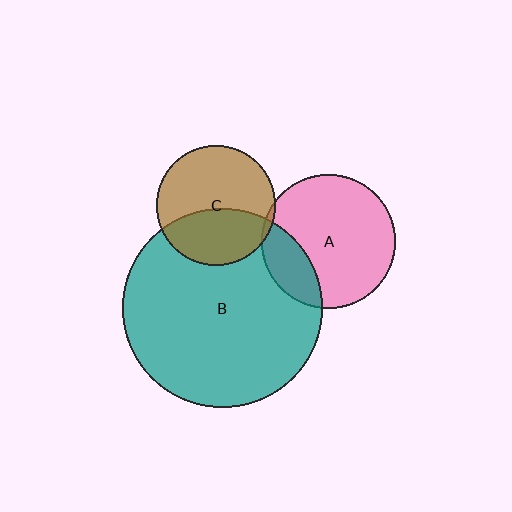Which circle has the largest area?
Circle B (teal).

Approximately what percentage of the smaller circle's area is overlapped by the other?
Approximately 5%.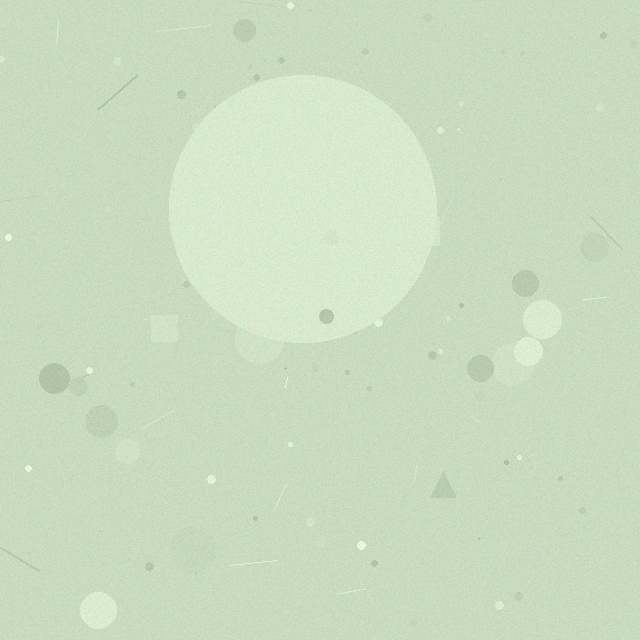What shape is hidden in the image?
A circle is hidden in the image.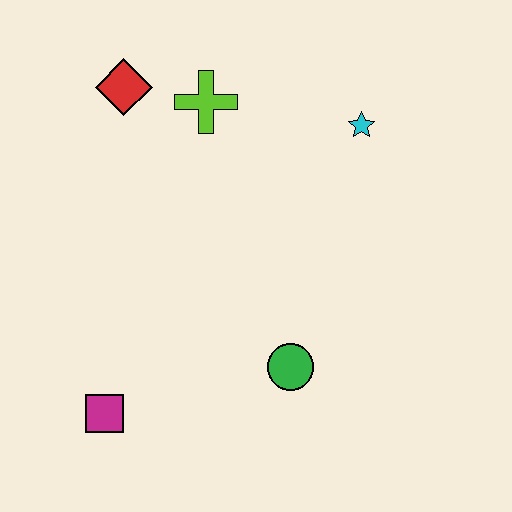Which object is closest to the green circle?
The magenta square is closest to the green circle.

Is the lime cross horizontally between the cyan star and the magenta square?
Yes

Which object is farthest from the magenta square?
The cyan star is farthest from the magenta square.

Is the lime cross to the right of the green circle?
No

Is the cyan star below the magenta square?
No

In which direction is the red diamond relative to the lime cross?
The red diamond is to the left of the lime cross.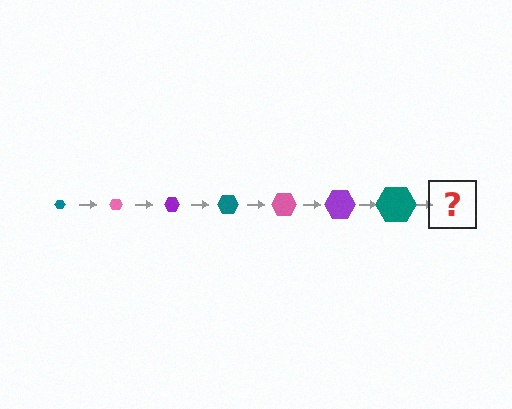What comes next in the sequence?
The next element should be a pink hexagon, larger than the previous one.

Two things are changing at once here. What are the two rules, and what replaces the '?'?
The two rules are that the hexagon grows larger each step and the color cycles through teal, pink, and purple. The '?' should be a pink hexagon, larger than the previous one.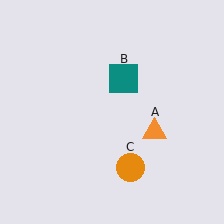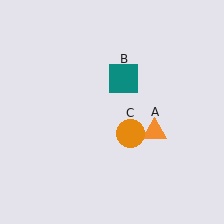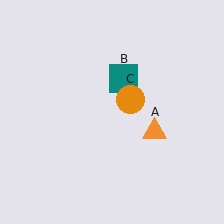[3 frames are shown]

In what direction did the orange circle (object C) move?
The orange circle (object C) moved up.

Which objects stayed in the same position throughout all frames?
Orange triangle (object A) and teal square (object B) remained stationary.